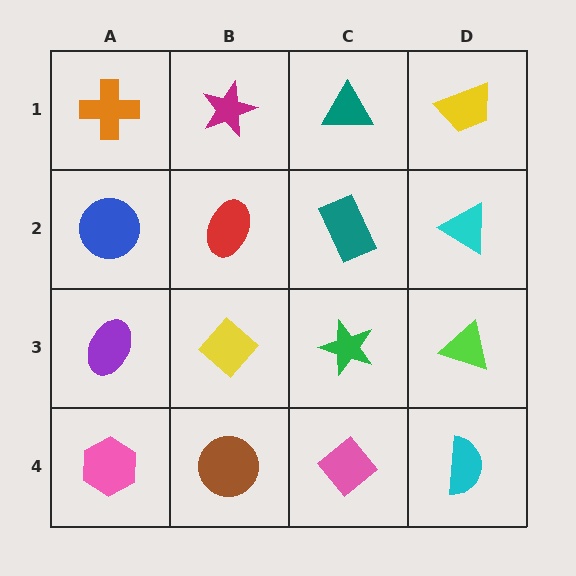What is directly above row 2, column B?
A magenta star.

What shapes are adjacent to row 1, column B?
A red ellipse (row 2, column B), an orange cross (row 1, column A), a teal triangle (row 1, column C).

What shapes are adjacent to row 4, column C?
A green star (row 3, column C), a brown circle (row 4, column B), a cyan semicircle (row 4, column D).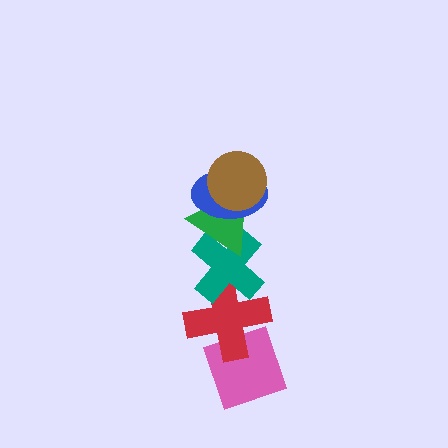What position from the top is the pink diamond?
The pink diamond is 6th from the top.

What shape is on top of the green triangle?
The blue ellipse is on top of the green triangle.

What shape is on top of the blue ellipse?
The brown circle is on top of the blue ellipse.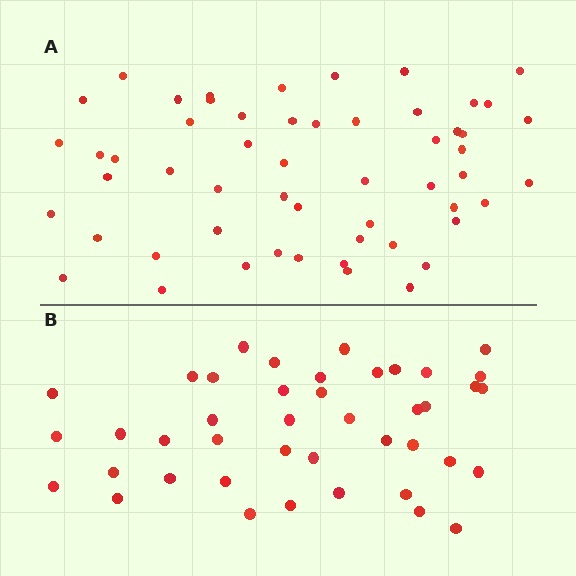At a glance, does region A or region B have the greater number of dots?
Region A (the top region) has more dots.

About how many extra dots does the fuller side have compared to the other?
Region A has approximately 15 more dots than region B.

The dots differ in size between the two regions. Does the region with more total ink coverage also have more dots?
No. Region B has more total ink coverage because its dots are larger, but region A actually contains more individual dots. Total area can be misleading — the number of items is what matters here.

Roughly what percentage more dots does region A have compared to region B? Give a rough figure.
About 30% more.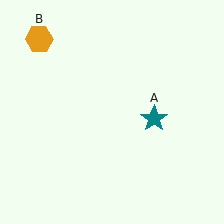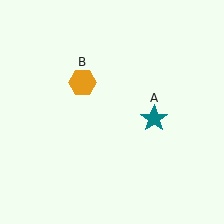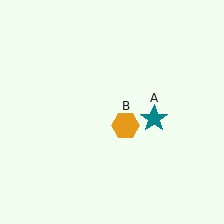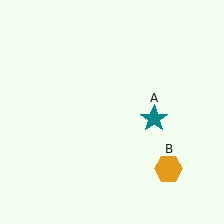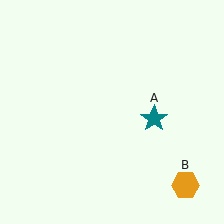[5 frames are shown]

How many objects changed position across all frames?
1 object changed position: orange hexagon (object B).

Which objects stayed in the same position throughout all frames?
Teal star (object A) remained stationary.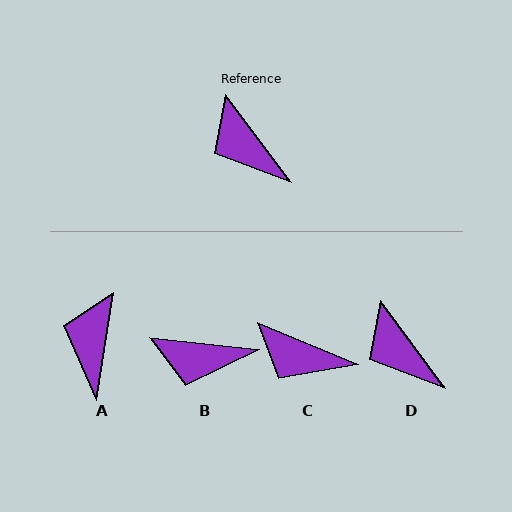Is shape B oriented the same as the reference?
No, it is off by about 47 degrees.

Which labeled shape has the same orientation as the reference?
D.